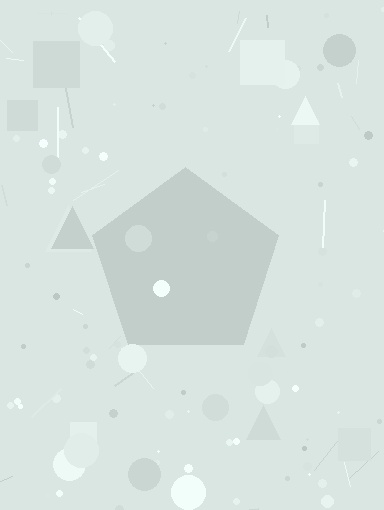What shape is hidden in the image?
A pentagon is hidden in the image.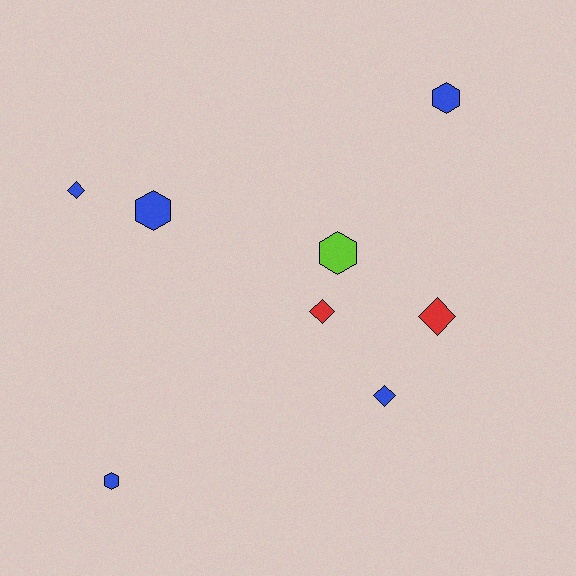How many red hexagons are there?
There are no red hexagons.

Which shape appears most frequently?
Diamond, with 4 objects.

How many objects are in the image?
There are 8 objects.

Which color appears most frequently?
Blue, with 5 objects.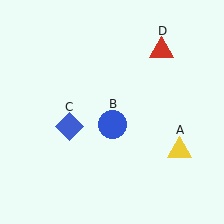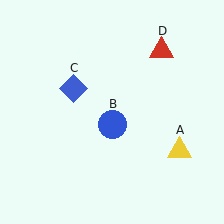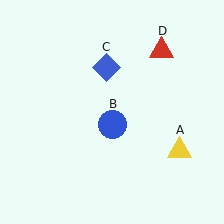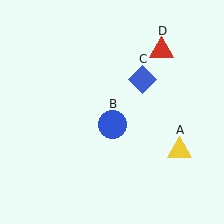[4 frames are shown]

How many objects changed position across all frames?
1 object changed position: blue diamond (object C).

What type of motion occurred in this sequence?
The blue diamond (object C) rotated clockwise around the center of the scene.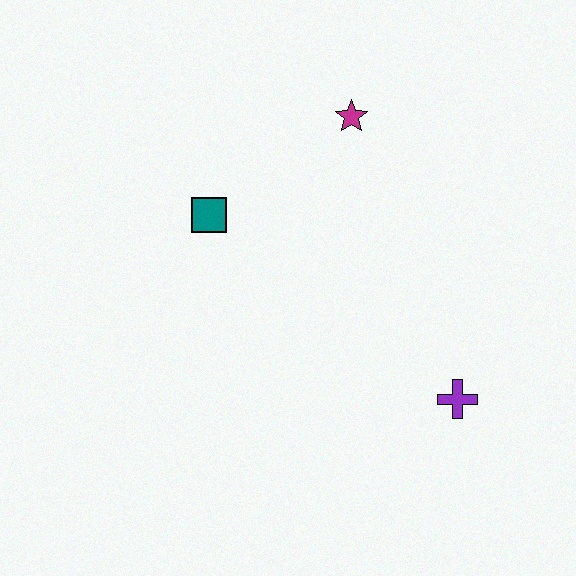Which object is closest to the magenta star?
The teal square is closest to the magenta star.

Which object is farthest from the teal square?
The purple cross is farthest from the teal square.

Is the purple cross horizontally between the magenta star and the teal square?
No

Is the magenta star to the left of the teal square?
No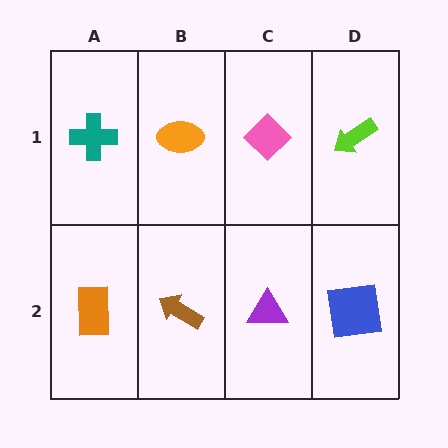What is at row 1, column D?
A lime arrow.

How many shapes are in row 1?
4 shapes.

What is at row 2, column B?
A brown arrow.